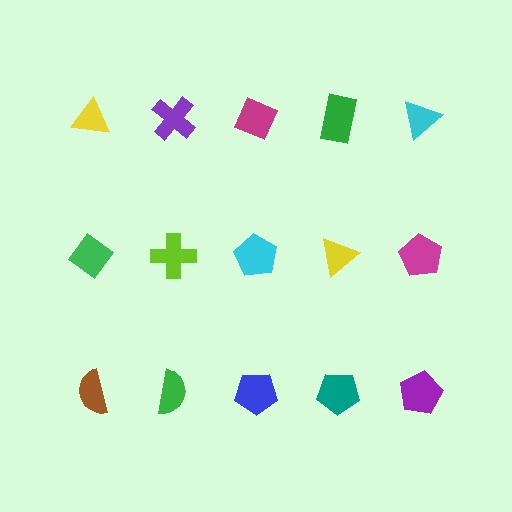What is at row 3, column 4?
A teal pentagon.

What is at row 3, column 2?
A green semicircle.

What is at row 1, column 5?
A cyan triangle.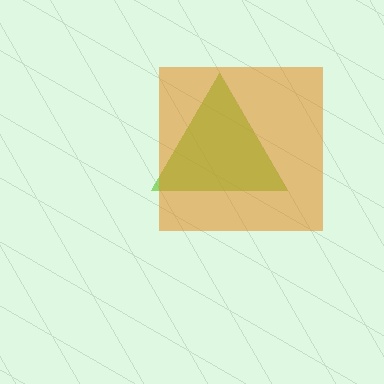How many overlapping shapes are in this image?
There are 2 overlapping shapes in the image.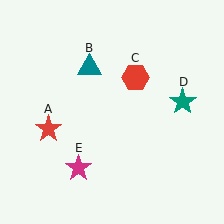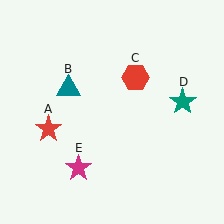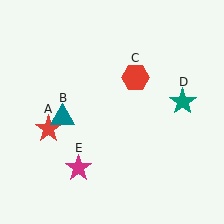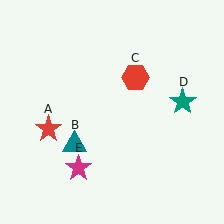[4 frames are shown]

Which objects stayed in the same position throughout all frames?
Red star (object A) and red hexagon (object C) and teal star (object D) and magenta star (object E) remained stationary.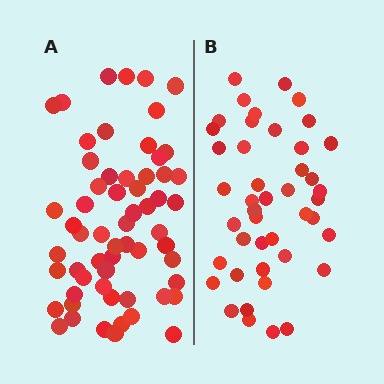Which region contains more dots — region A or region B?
Region A (the left region) has more dots.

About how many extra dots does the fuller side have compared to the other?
Region A has approximately 15 more dots than region B.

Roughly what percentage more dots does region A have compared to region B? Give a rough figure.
About 35% more.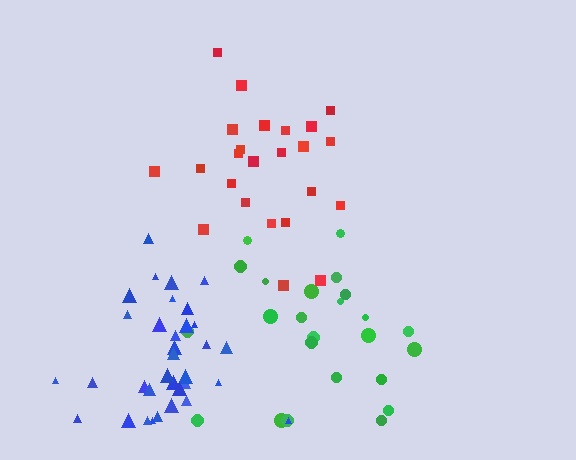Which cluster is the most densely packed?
Blue.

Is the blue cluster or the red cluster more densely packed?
Blue.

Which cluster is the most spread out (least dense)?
Green.